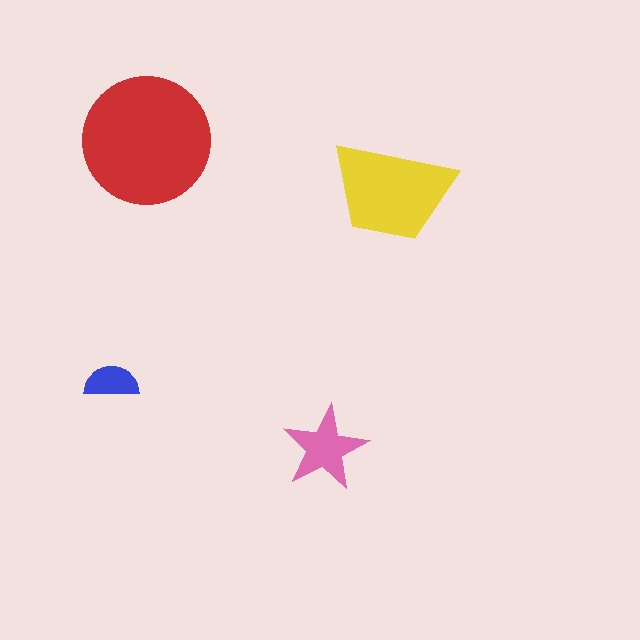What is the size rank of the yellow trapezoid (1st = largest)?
2nd.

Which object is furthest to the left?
The blue semicircle is leftmost.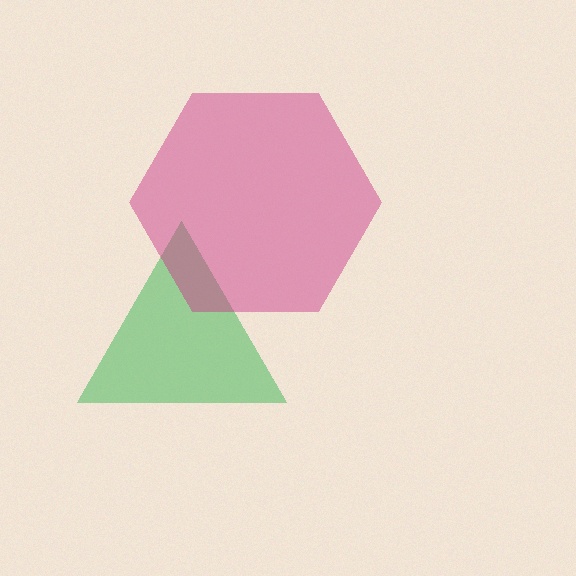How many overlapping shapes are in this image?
There are 2 overlapping shapes in the image.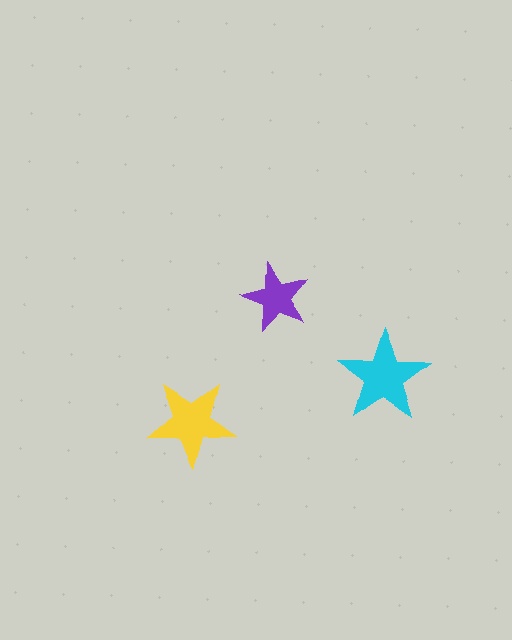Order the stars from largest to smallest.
the cyan one, the yellow one, the purple one.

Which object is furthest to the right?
The cyan star is rightmost.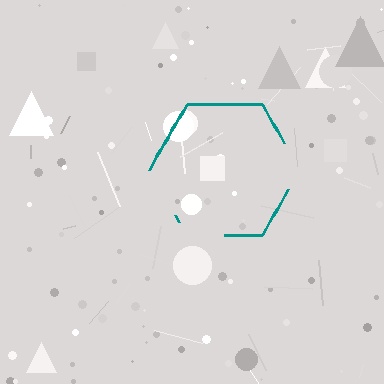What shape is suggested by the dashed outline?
The dashed outline suggests a hexagon.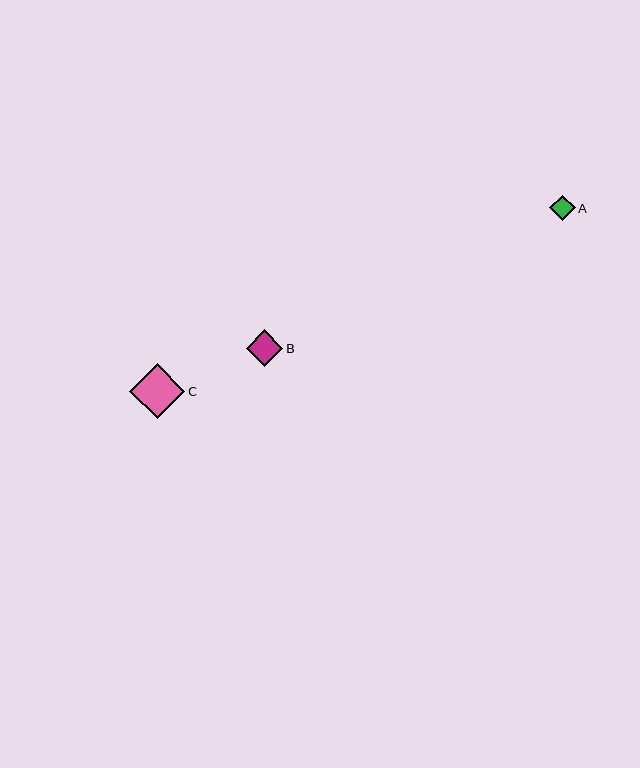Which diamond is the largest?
Diamond C is the largest with a size of approximately 55 pixels.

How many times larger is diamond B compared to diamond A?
Diamond B is approximately 1.4 times the size of diamond A.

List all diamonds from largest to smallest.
From largest to smallest: C, B, A.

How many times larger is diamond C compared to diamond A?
Diamond C is approximately 2.1 times the size of diamond A.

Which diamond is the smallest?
Diamond A is the smallest with a size of approximately 26 pixels.